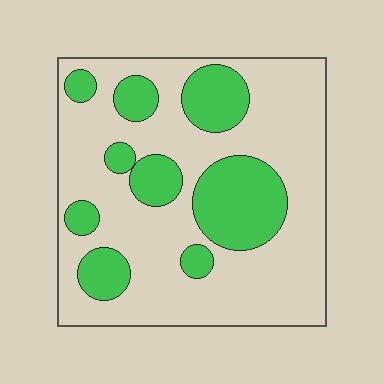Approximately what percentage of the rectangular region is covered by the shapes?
Approximately 30%.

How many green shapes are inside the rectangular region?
9.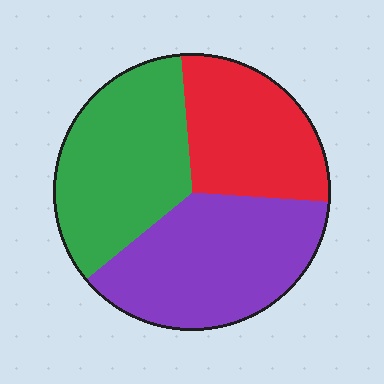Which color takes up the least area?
Red, at roughly 25%.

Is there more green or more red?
Green.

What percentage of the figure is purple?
Purple covers 38% of the figure.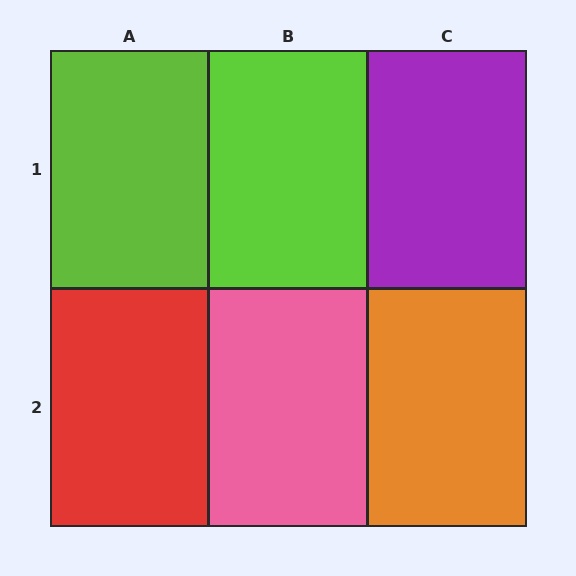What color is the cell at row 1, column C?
Purple.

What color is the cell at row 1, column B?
Lime.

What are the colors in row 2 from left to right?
Red, pink, orange.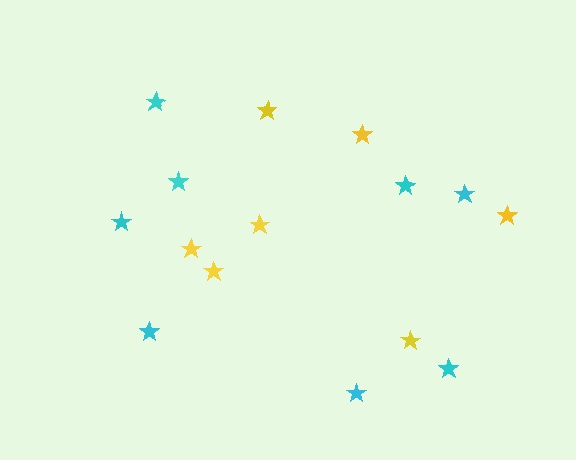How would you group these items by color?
There are 2 groups: one group of cyan stars (8) and one group of yellow stars (7).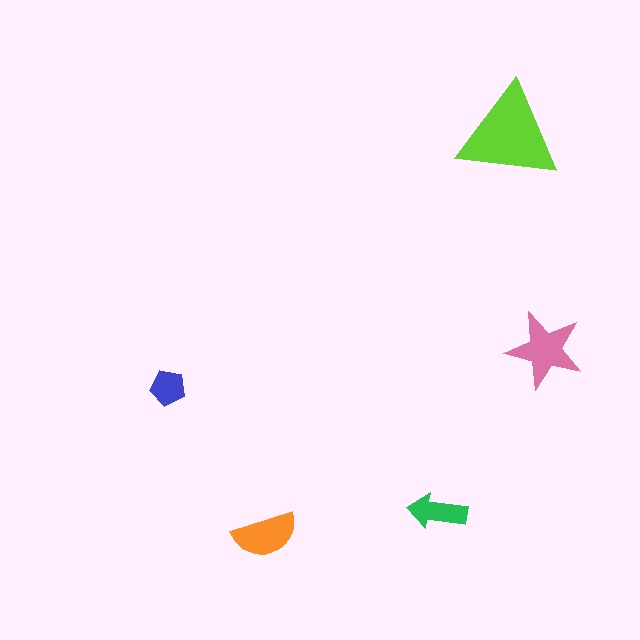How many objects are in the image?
There are 5 objects in the image.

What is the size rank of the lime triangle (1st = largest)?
1st.